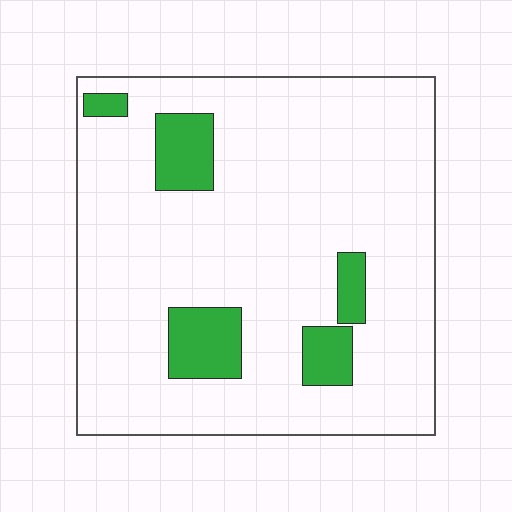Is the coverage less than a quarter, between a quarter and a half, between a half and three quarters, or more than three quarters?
Less than a quarter.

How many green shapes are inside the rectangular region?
5.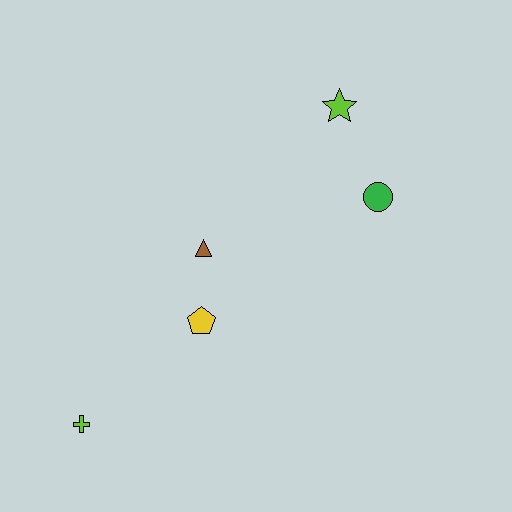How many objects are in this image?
There are 5 objects.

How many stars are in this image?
There is 1 star.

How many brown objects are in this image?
There is 1 brown object.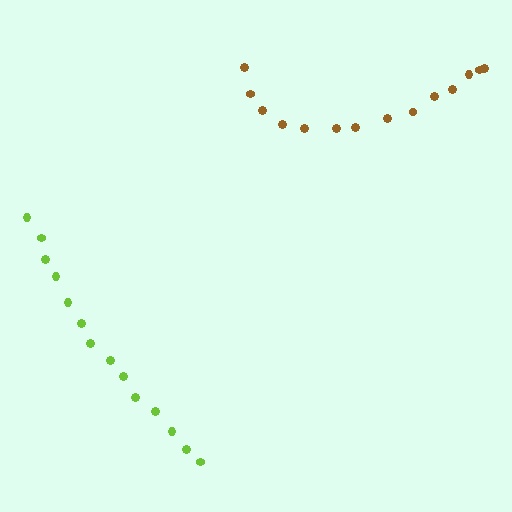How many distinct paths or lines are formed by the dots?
There are 2 distinct paths.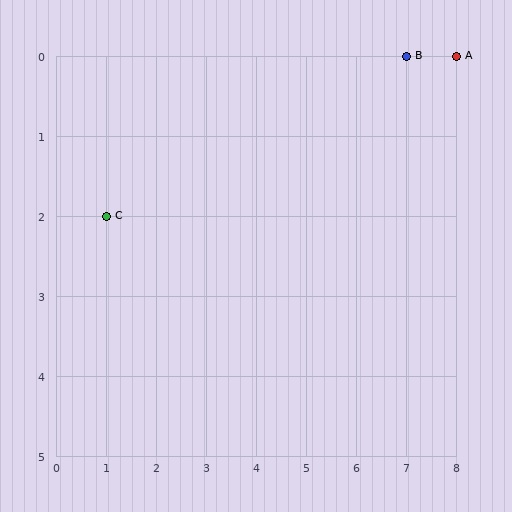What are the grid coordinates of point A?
Point A is at grid coordinates (8, 0).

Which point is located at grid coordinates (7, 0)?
Point B is at (7, 0).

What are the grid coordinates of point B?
Point B is at grid coordinates (7, 0).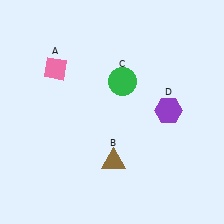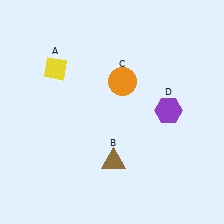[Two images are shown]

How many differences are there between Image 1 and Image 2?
There are 2 differences between the two images.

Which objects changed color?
A changed from pink to yellow. C changed from green to orange.